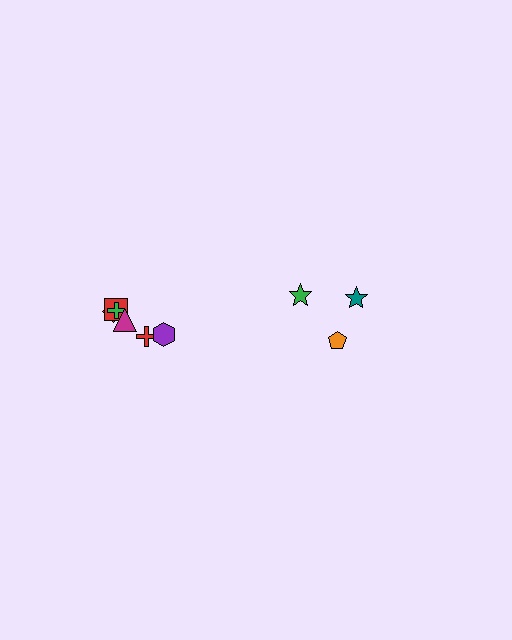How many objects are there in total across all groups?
There are 9 objects.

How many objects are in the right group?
There are 3 objects.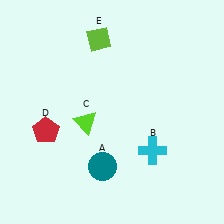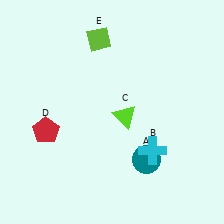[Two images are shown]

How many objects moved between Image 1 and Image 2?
2 objects moved between the two images.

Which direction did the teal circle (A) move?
The teal circle (A) moved right.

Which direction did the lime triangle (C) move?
The lime triangle (C) moved right.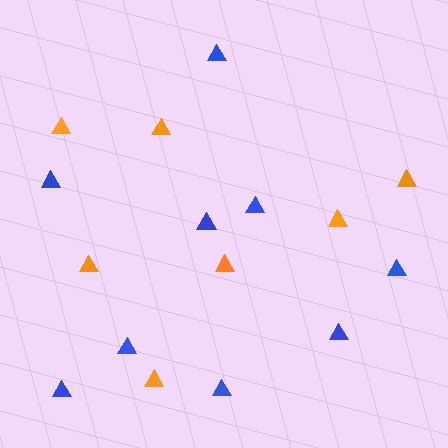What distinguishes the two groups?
There are 2 groups: one group of orange triangles (7) and one group of blue triangles (9).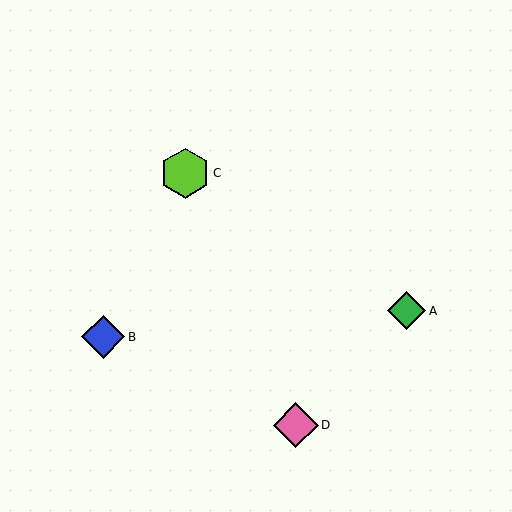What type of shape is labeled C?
Shape C is a lime hexagon.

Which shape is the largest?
The lime hexagon (labeled C) is the largest.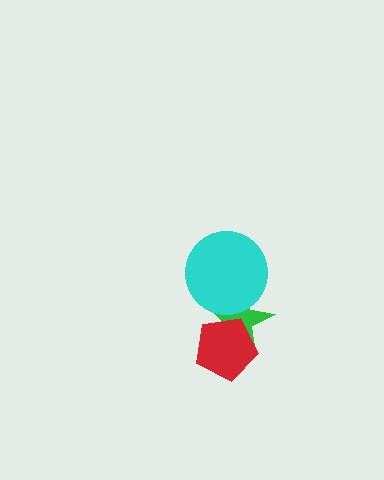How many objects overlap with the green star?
2 objects overlap with the green star.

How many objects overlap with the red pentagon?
1 object overlaps with the red pentagon.